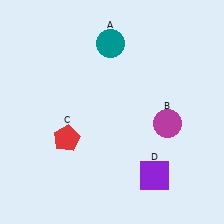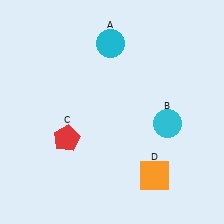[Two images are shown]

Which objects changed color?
A changed from teal to cyan. B changed from magenta to cyan. D changed from purple to orange.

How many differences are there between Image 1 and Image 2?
There are 3 differences between the two images.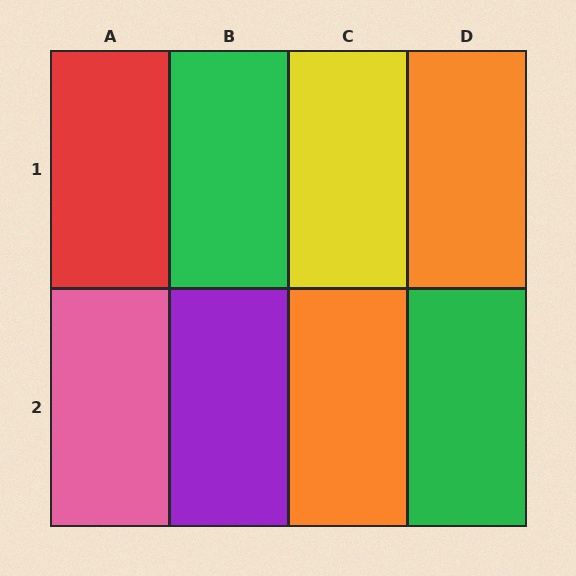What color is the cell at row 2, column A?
Pink.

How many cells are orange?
2 cells are orange.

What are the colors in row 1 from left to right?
Red, green, yellow, orange.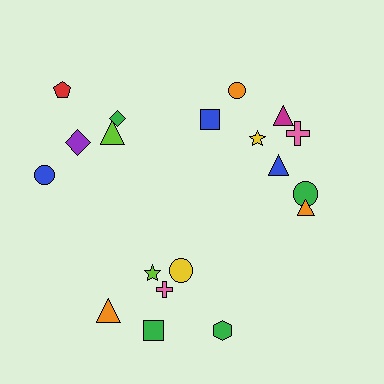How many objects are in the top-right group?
There are 8 objects.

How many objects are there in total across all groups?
There are 19 objects.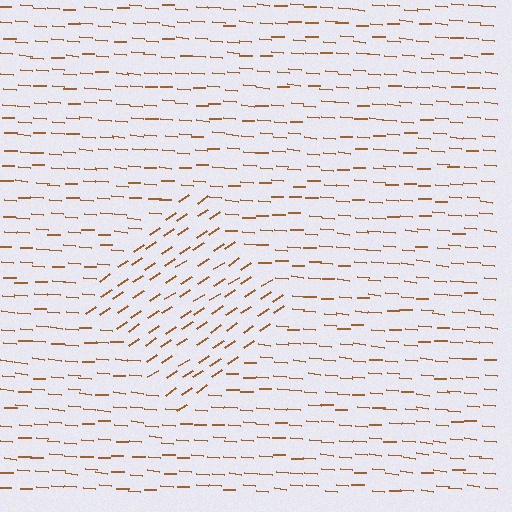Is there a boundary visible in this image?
Yes, there is a texture boundary formed by a change in line orientation.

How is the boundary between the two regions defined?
The boundary is defined purely by a change in line orientation (approximately 38 degrees difference). All lines are the same color and thickness.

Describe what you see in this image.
The image is filled with small brown line segments. A diamond region in the image has lines oriented differently from the surrounding lines, creating a visible texture boundary.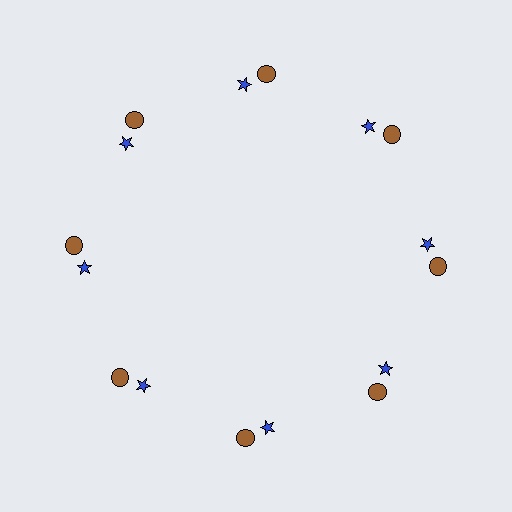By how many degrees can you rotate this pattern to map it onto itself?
The pattern maps onto itself every 45 degrees of rotation.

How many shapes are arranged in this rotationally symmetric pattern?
There are 16 shapes, arranged in 8 groups of 2.